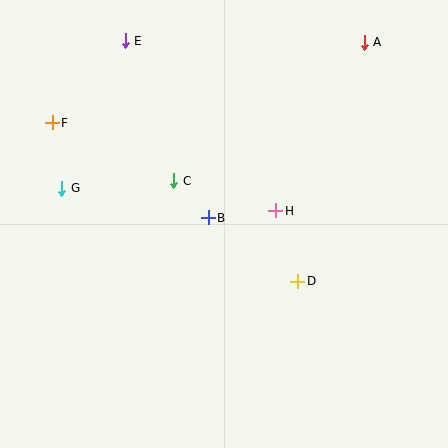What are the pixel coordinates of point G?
Point G is at (62, 188).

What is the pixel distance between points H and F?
The distance between H and F is 240 pixels.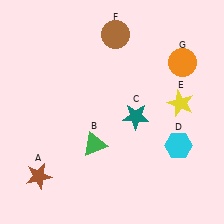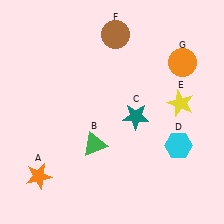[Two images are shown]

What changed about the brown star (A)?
In Image 1, A is brown. In Image 2, it changed to orange.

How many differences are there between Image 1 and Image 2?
There is 1 difference between the two images.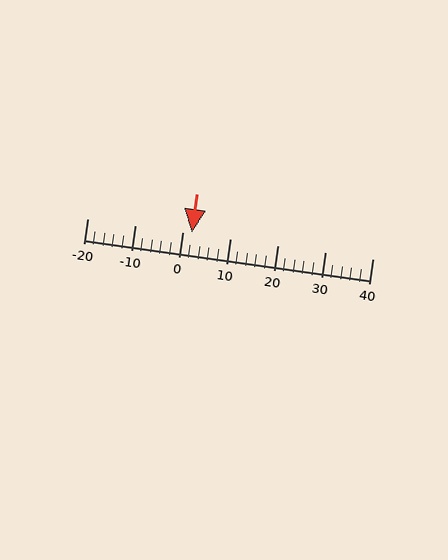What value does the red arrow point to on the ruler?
The red arrow points to approximately 2.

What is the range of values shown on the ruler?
The ruler shows values from -20 to 40.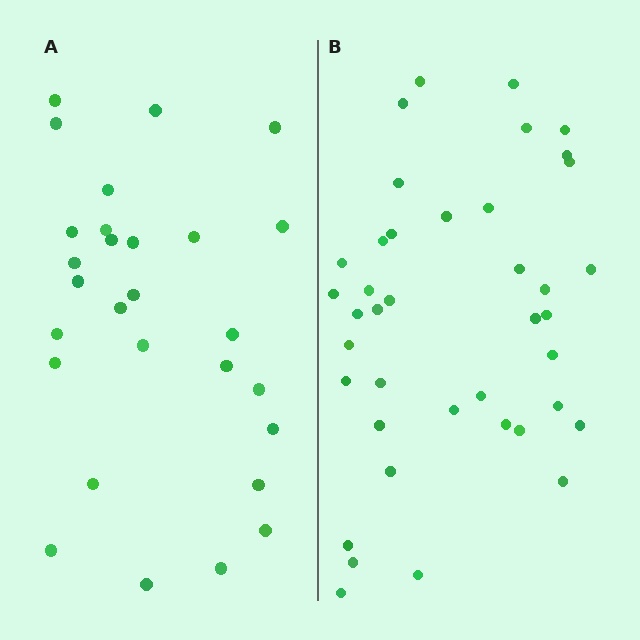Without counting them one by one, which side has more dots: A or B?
Region B (the right region) has more dots.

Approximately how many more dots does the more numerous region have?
Region B has roughly 12 or so more dots than region A.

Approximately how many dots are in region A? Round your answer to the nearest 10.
About 30 dots. (The exact count is 28, which rounds to 30.)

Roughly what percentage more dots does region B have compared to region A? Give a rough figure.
About 45% more.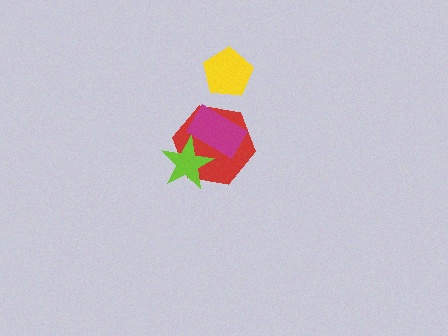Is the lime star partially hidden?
Yes, it is partially covered by another shape.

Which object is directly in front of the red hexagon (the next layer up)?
The lime star is directly in front of the red hexagon.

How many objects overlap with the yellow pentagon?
0 objects overlap with the yellow pentagon.